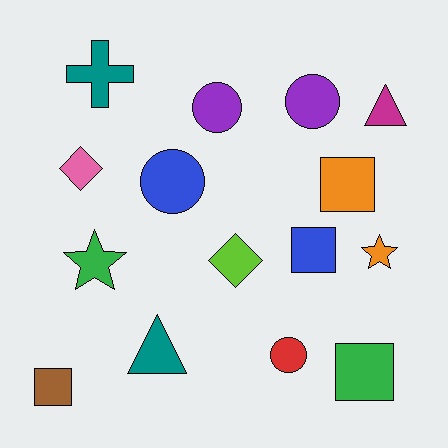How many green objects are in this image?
There are 2 green objects.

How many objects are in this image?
There are 15 objects.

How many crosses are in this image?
There is 1 cross.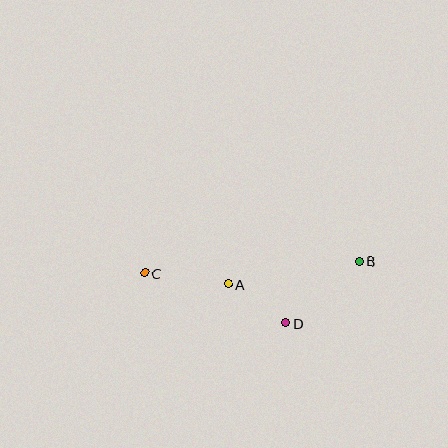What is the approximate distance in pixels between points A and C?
The distance between A and C is approximately 84 pixels.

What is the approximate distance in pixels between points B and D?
The distance between B and D is approximately 96 pixels.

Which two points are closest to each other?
Points A and D are closest to each other.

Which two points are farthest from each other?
Points B and C are farthest from each other.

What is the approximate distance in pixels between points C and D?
The distance between C and D is approximately 150 pixels.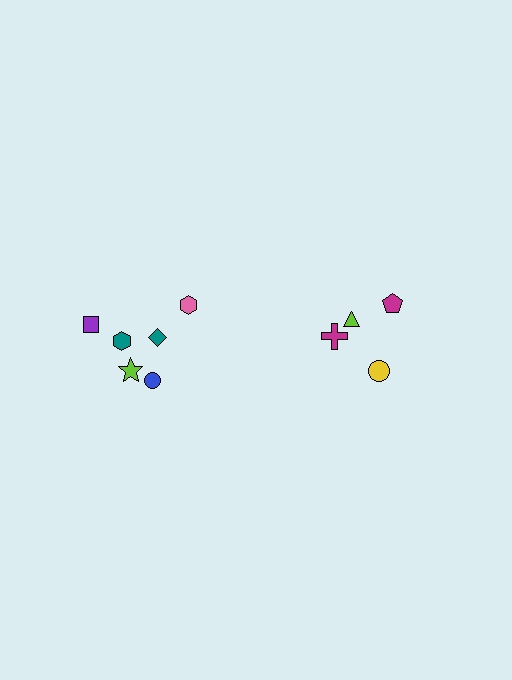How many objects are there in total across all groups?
There are 10 objects.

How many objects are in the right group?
There are 4 objects.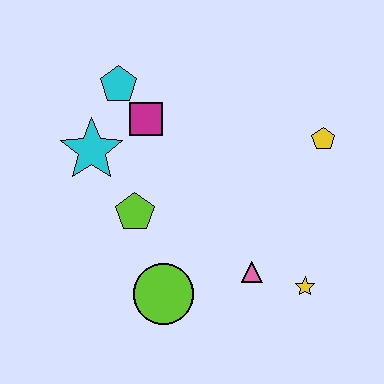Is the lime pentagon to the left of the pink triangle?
Yes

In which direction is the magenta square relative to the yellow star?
The magenta square is above the yellow star.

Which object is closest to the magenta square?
The cyan pentagon is closest to the magenta square.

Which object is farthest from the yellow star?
The cyan pentagon is farthest from the yellow star.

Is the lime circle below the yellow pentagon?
Yes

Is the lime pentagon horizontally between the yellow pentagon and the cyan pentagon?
Yes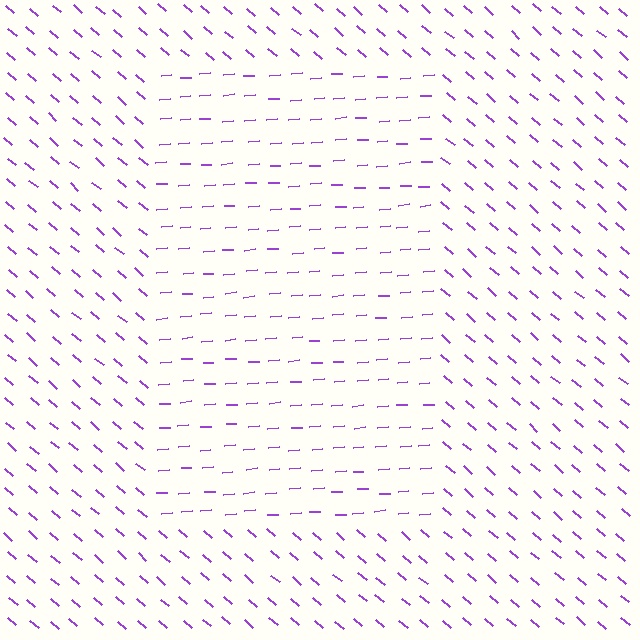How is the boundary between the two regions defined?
The boundary is defined purely by a change in line orientation (approximately 45 degrees difference). All lines are the same color and thickness.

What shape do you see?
I see a rectangle.